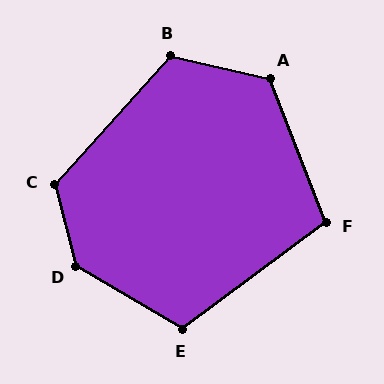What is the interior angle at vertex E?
Approximately 113 degrees (obtuse).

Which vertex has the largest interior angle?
D, at approximately 135 degrees.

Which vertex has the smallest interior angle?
F, at approximately 105 degrees.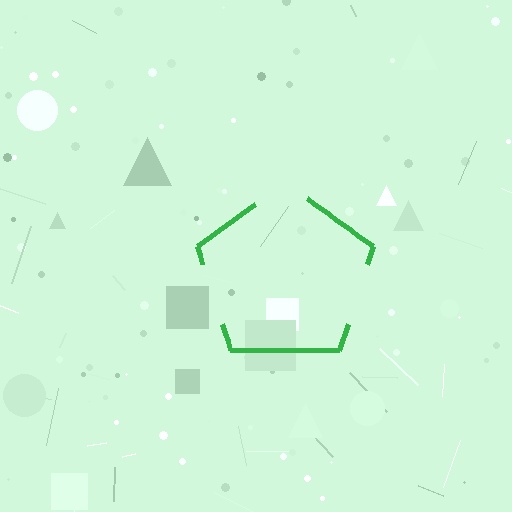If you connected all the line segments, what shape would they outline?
They would outline a pentagon.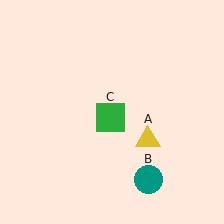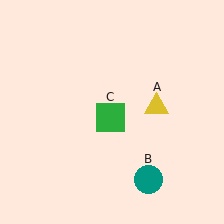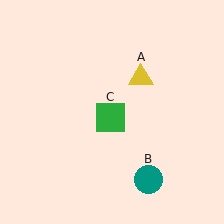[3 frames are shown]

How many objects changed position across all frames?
1 object changed position: yellow triangle (object A).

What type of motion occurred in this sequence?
The yellow triangle (object A) rotated counterclockwise around the center of the scene.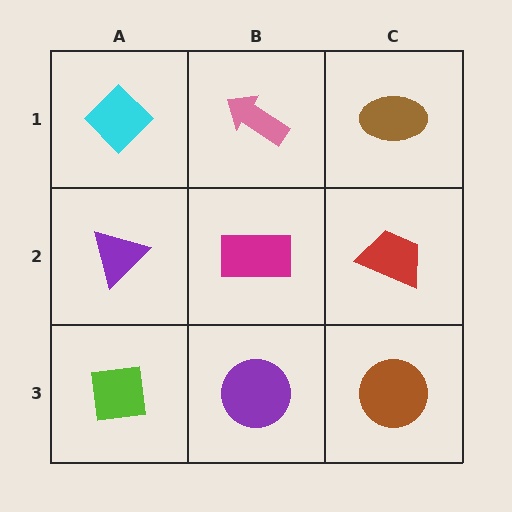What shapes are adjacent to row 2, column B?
A pink arrow (row 1, column B), a purple circle (row 3, column B), a purple triangle (row 2, column A), a red trapezoid (row 2, column C).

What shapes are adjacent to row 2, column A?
A cyan diamond (row 1, column A), a lime square (row 3, column A), a magenta rectangle (row 2, column B).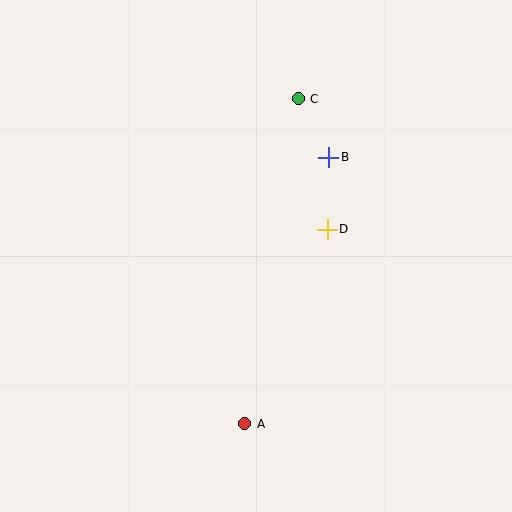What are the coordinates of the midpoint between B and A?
The midpoint between B and A is at (287, 291).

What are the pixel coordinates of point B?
Point B is at (329, 157).